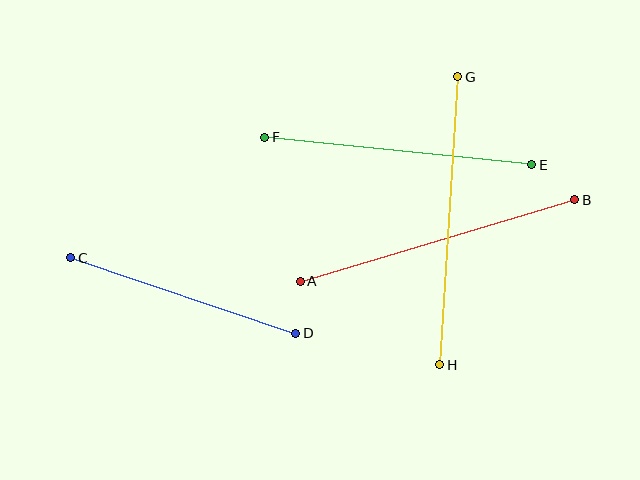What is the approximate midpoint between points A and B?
The midpoint is at approximately (438, 240) pixels.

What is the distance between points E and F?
The distance is approximately 269 pixels.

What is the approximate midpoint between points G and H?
The midpoint is at approximately (449, 221) pixels.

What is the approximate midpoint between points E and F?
The midpoint is at approximately (398, 151) pixels.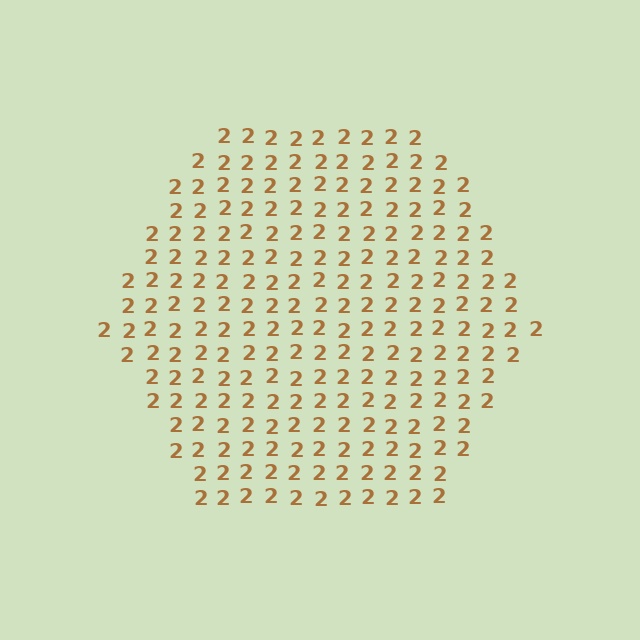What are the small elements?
The small elements are digit 2's.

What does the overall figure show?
The overall figure shows a hexagon.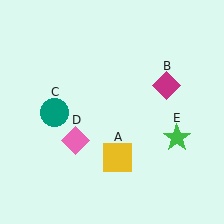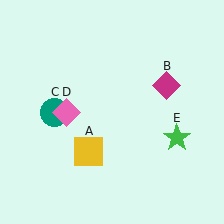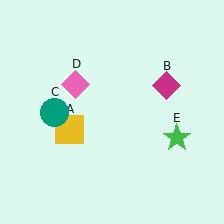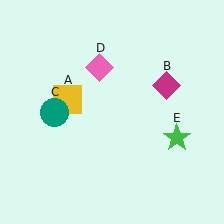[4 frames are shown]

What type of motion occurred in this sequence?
The yellow square (object A), pink diamond (object D) rotated clockwise around the center of the scene.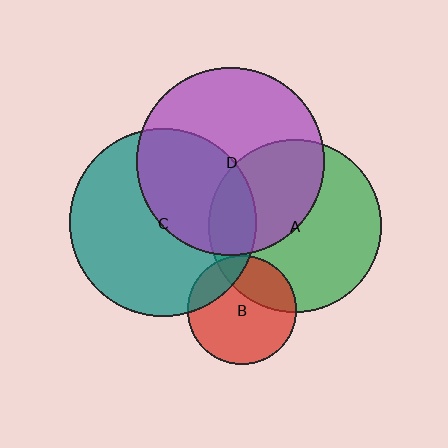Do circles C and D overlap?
Yes.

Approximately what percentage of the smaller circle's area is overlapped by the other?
Approximately 40%.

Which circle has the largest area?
Circle D (purple).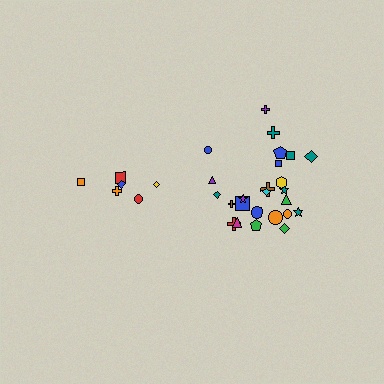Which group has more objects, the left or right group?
The right group.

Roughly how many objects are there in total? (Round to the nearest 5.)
Roughly 30 objects in total.